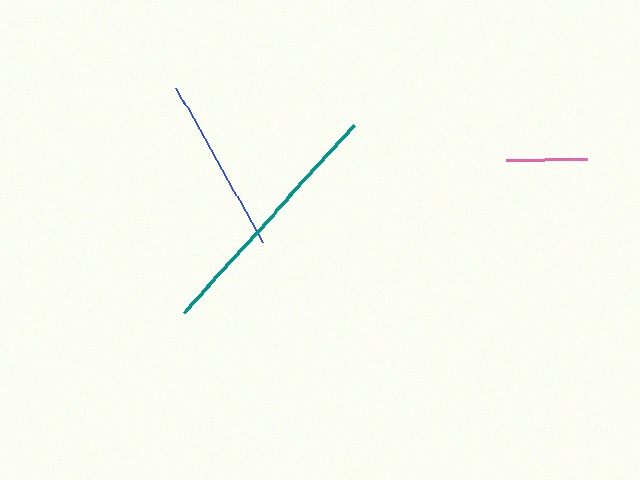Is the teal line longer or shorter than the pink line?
The teal line is longer than the pink line.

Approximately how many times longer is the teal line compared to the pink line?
The teal line is approximately 3.1 times the length of the pink line.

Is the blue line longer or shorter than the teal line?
The teal line is longer than the blue line.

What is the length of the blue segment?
The blue segment is approximately 177 pixels long.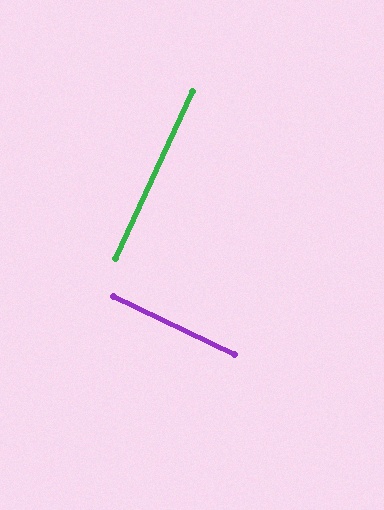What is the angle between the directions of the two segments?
Approximately 89 degrees.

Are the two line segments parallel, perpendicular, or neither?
Perpendicular — they meet at approximately 89°.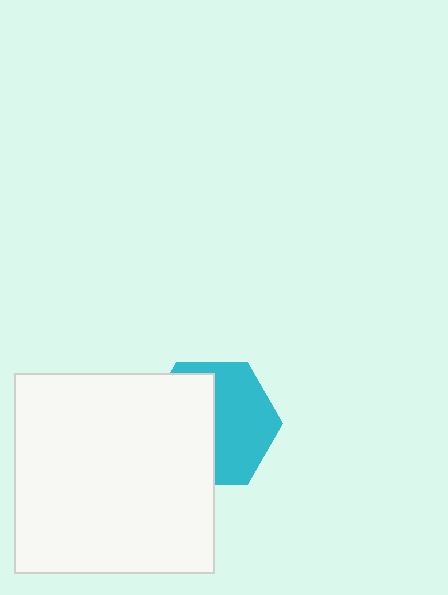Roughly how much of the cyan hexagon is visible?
About half of it is visible (roughly 51%).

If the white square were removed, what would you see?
You would see the complete cyan hexagon.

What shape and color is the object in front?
The object in front is a white square.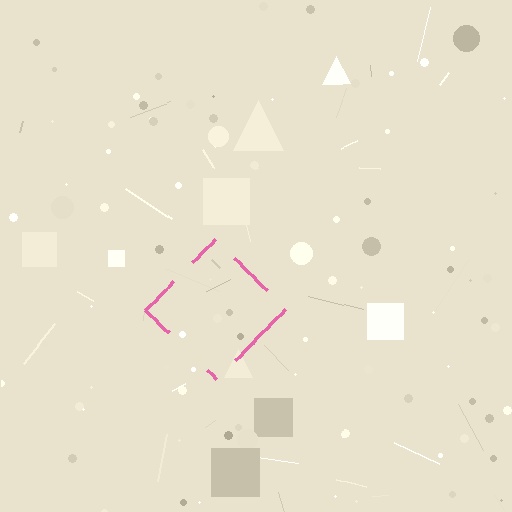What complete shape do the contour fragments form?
The contour fragments form a diamond.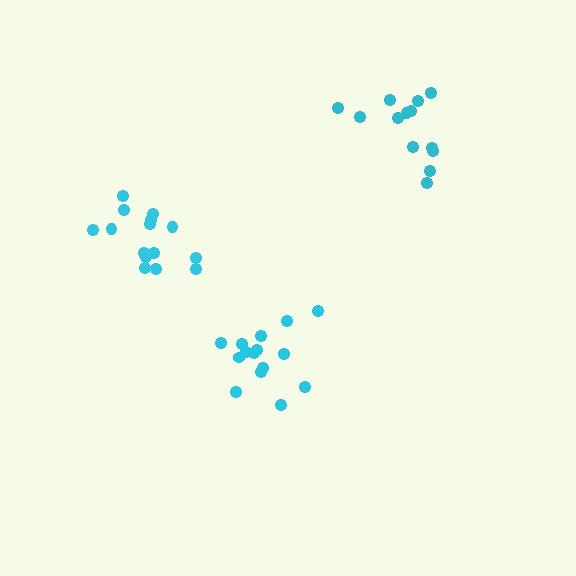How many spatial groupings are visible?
There are 3 spatial groupings.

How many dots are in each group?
Group 1: 15 dots, Group 2: 13 dots, Group 3: 15 dots (43 total).